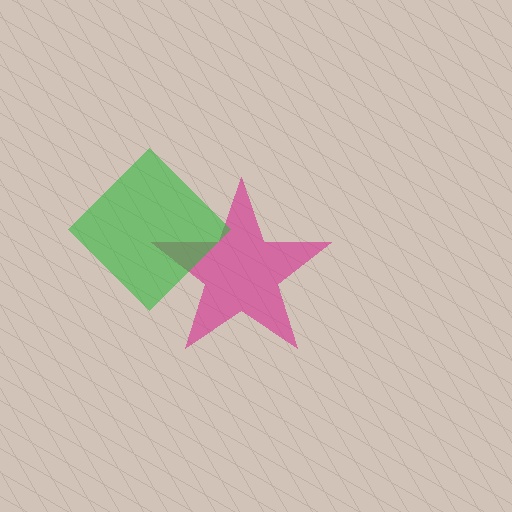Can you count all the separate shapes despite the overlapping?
Yes, there are 2 separate shapes.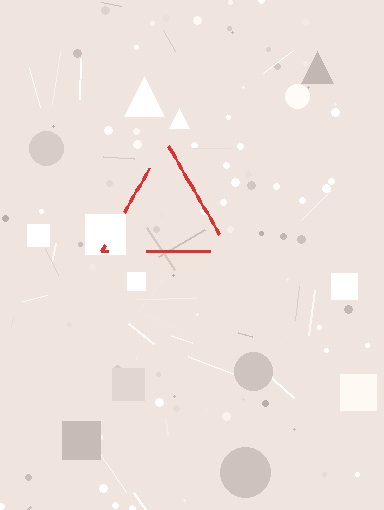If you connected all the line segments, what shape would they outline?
They would outline a triangle.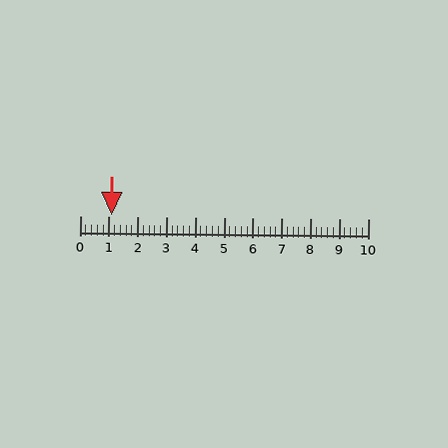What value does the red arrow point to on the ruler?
The red arrow points to approximately 1.1.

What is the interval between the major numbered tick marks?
The major tick marks are spaced 1 units apart.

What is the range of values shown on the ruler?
The ruler shows values from 0 to 10.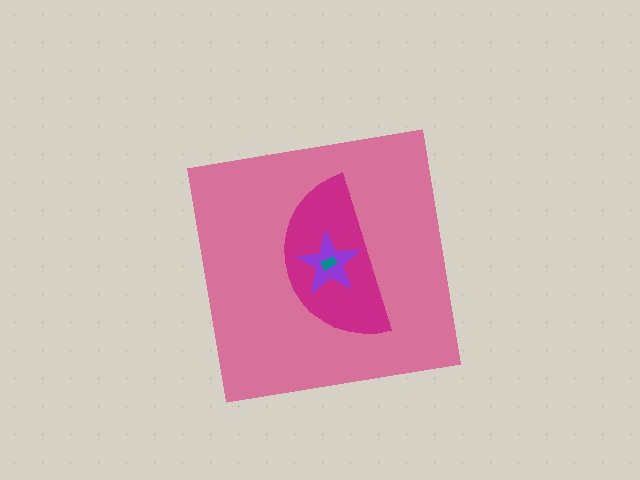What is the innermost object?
The teal rectangle.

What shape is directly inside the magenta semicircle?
The purple star.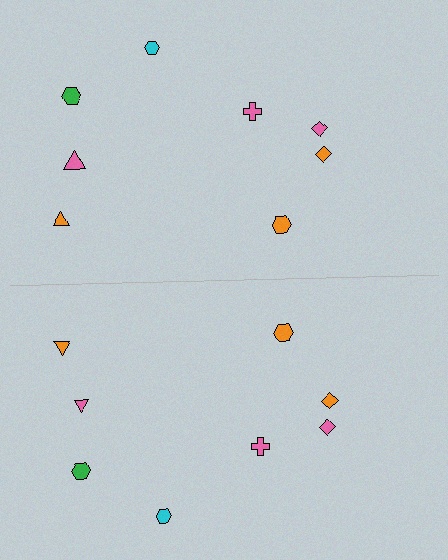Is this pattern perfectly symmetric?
No, the pattern is not perfectly symmetric. The pink triangle on the bottom side has a different size than its mirror counterpart.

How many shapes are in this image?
There are 16 shapes in this image.